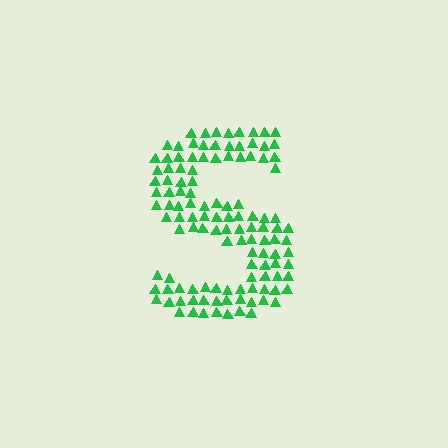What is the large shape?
The large shape is the letter S.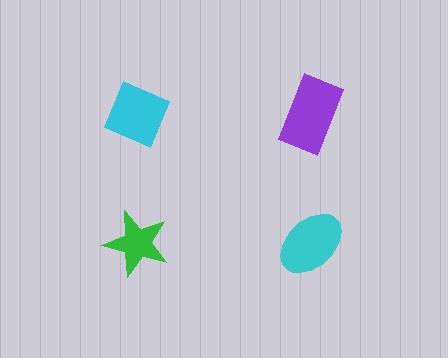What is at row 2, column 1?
A green star.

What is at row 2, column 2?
A cyan ellipse.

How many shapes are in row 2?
2 shapes.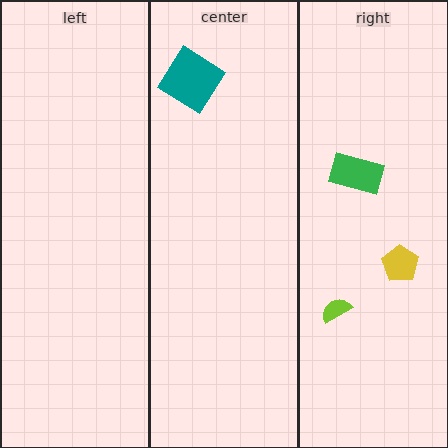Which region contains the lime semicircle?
The right region.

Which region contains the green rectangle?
The right region.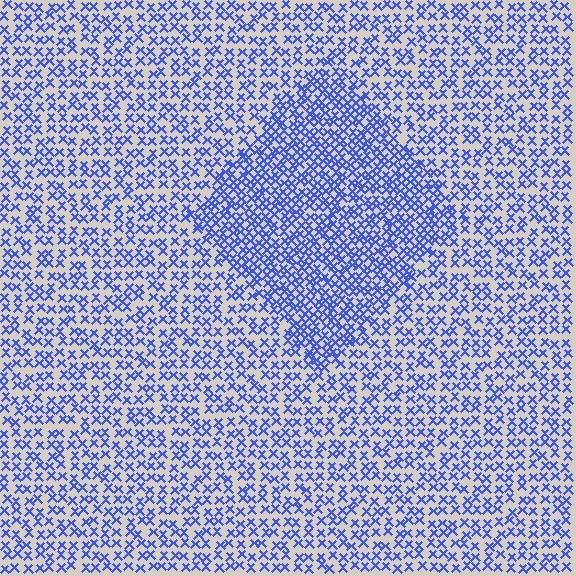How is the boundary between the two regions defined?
The boundary is defined by a change in element density (approximately 1.8x ratio). All elements are the same color, size, and shape.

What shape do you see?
I see a diamond.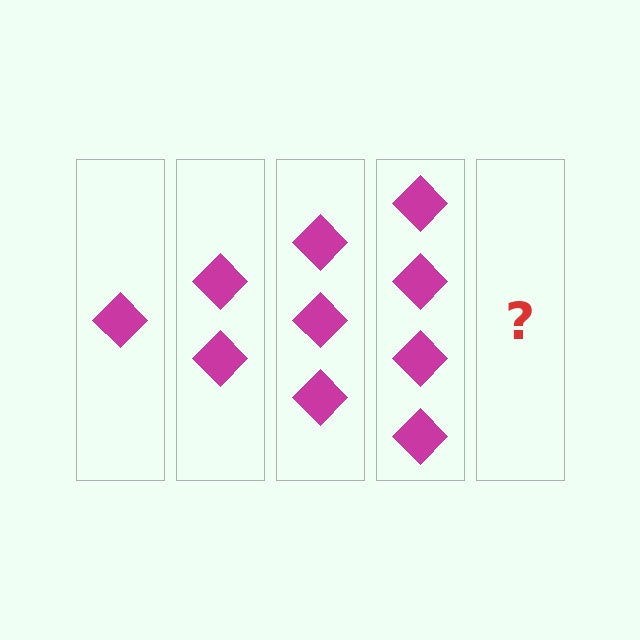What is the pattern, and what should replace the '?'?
The pattern is that each step adds one more diamond. The '?' should be 5 diamonds.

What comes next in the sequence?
The next element should be 5 diamonds.